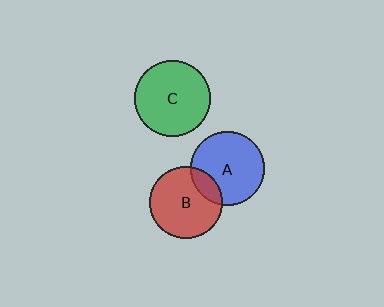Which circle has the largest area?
Circle C (green).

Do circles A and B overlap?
Yes.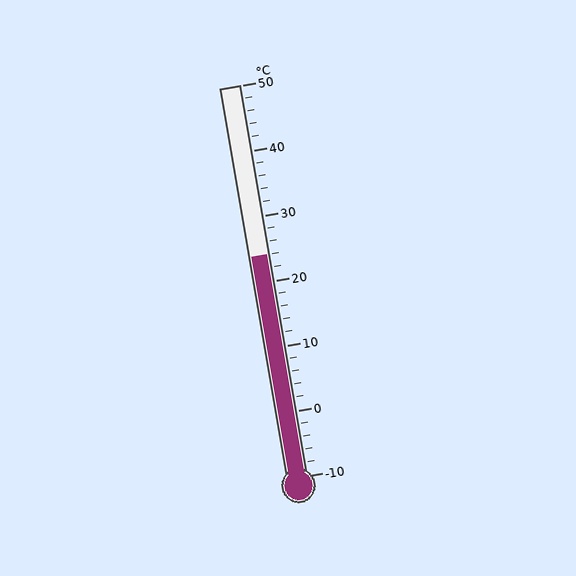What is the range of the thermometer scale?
The thermometer scale ranges from -10°C to 50°C.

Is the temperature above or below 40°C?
The temperature is below 40°C.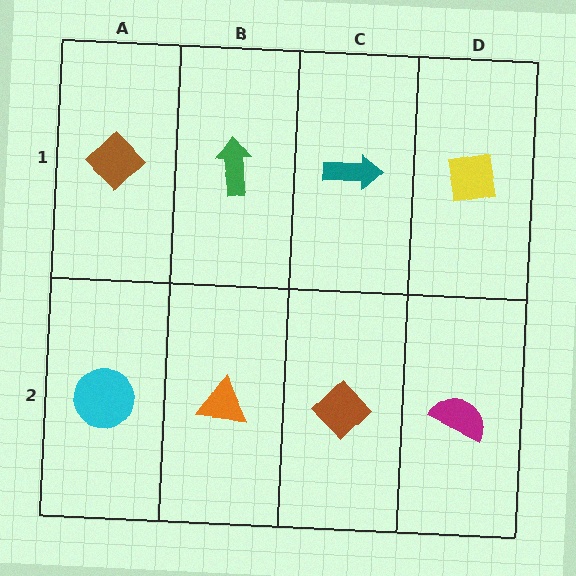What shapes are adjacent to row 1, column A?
A cyan circle (row 2, column A), a green arrow (row 1, column B).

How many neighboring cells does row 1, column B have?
3.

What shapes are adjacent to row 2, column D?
A yellow square (row 1, column D), a brown diamond (row 2, column C).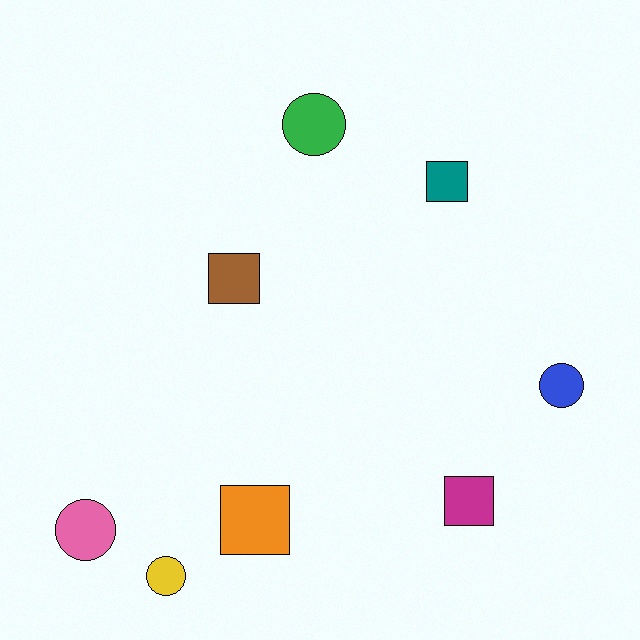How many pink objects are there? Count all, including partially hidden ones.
There is 1 pink object.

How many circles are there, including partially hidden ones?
There are 4 circles.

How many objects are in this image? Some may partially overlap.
There are 8 objects.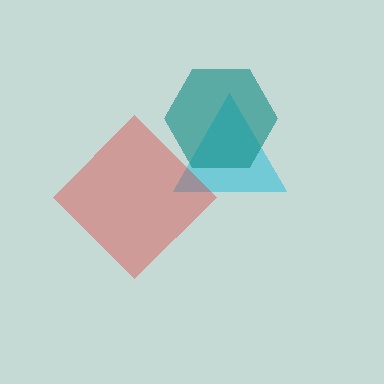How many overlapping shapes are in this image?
There are 3 overlapping shapes in the image.